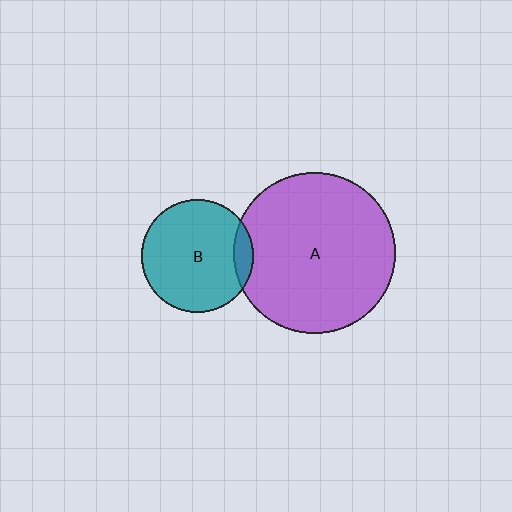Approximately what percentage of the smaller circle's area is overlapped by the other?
Approximately 10%.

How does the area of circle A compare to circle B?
Approximately 2.0 times.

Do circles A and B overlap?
Yes.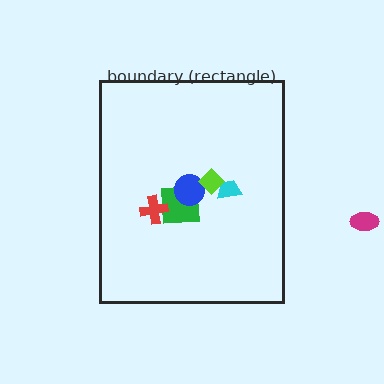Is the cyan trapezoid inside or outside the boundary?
Inside.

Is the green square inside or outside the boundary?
Inside.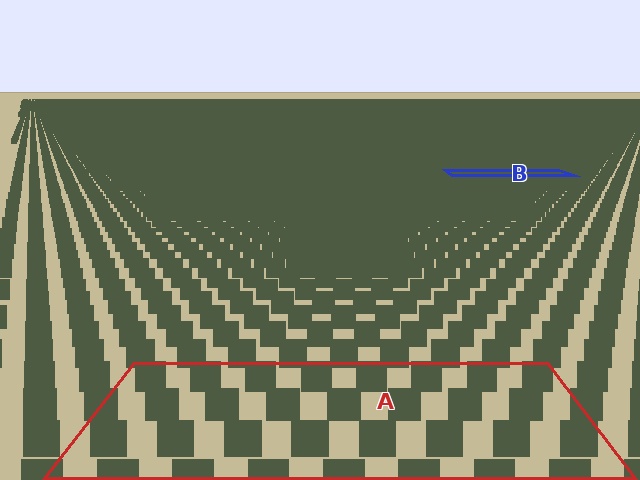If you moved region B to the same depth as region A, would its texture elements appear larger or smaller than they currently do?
They would appear larger. At a closer depth, the same texture elements are projected at a bigger on-screen size.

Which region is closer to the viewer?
Region A is closer. The texture elements there are larger and more spread out.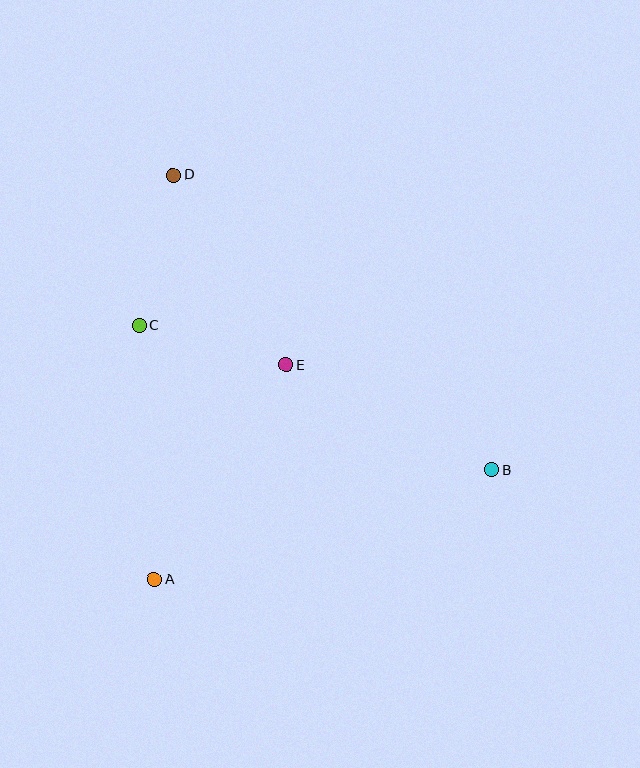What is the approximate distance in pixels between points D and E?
The distance between D and E is approximately 220 pixels.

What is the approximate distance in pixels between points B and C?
The distance between B and C is approximately 381 pixels.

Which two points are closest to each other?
Points C and E are closest to each other.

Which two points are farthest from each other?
Points B and D are farthest from each other.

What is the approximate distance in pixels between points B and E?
The distance between B and E is approximately 231 pixels.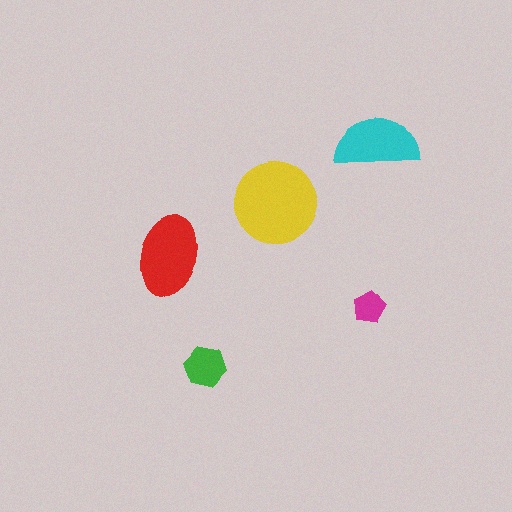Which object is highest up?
The cyan semicircle is topmost.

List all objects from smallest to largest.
The magenta pentagon, the green hexagon, the cyan semicircle, the red ellipse, the yellow circle.